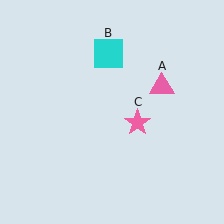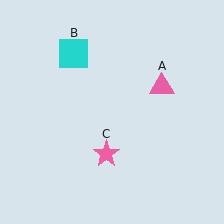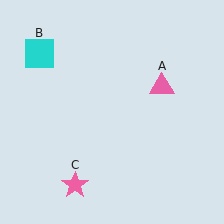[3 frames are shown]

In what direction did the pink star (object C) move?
The pink star (object C) moved down and to the left.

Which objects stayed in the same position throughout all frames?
Pink triangle (object A) remained stationary.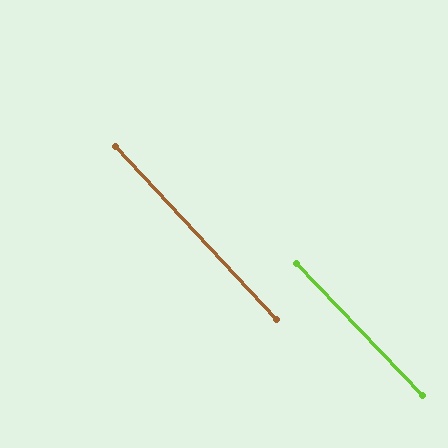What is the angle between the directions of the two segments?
Approximately 1 degree.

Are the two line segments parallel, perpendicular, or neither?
Parallel — their directions differ by only 0.6°.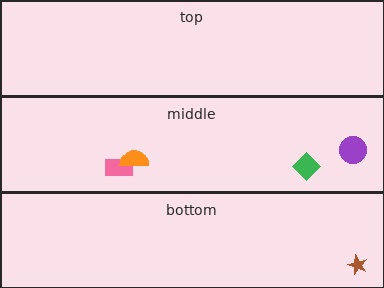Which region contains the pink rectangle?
The middle region.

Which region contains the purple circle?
The middle region.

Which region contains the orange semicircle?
The middle region.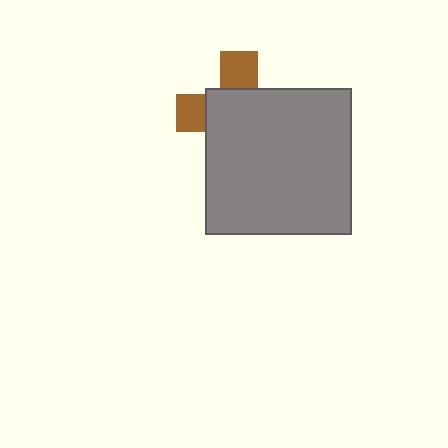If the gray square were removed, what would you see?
You would see the complete brown cross.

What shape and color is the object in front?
The object in front is a gray square.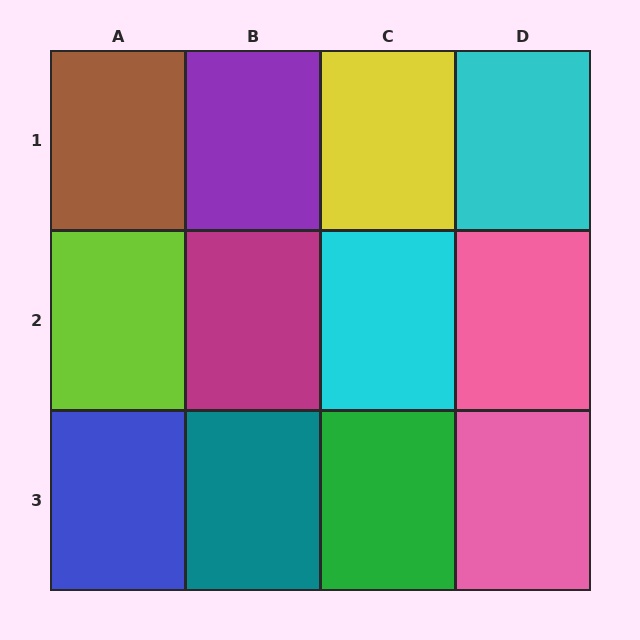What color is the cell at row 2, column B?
Magenta.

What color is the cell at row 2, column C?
Cyan.